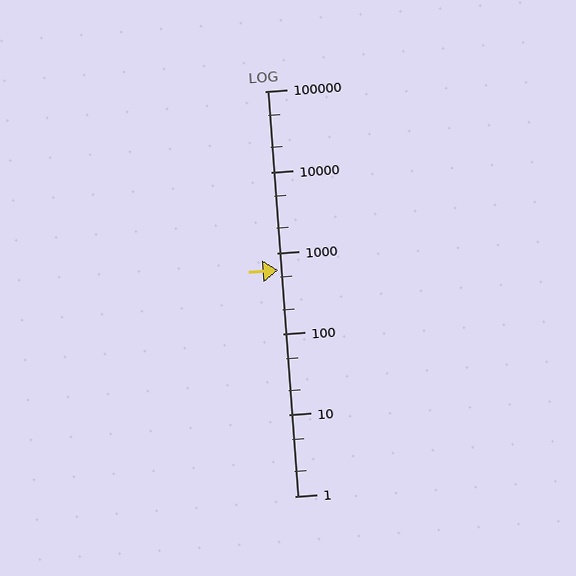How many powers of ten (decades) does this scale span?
The scale spans 5 decades, from 1 to 100000.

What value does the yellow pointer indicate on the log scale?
The pointer indicates approximately 610.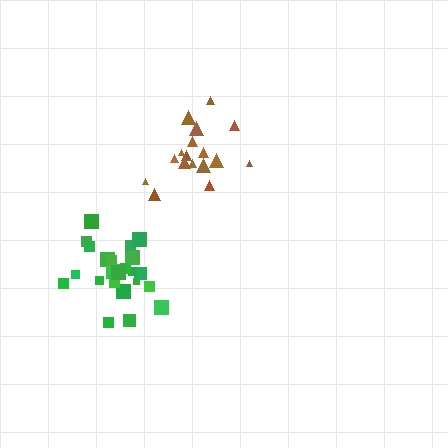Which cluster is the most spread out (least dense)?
Brown.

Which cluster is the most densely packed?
Green.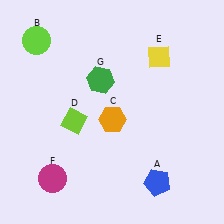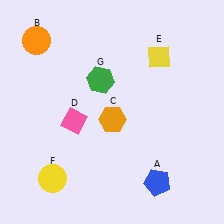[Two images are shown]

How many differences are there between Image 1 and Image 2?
There are 3 differences between the two images.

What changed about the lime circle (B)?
In Image 1, B is lime. In Image 2, it changed to orange.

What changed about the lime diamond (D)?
In Image 1, D is lime. In Image 2, it changed to pink.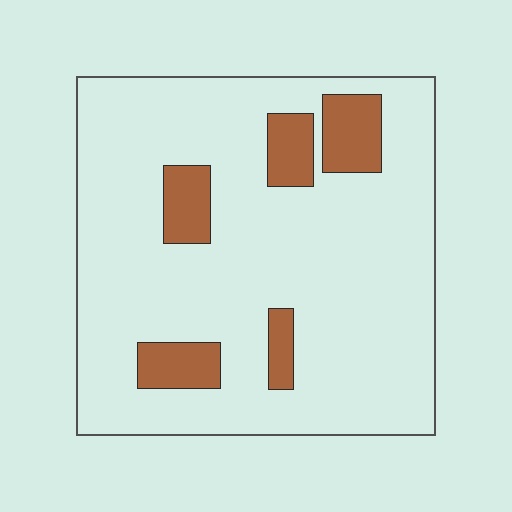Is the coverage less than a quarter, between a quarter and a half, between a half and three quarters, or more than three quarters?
Less than a quarter.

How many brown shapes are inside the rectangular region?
5.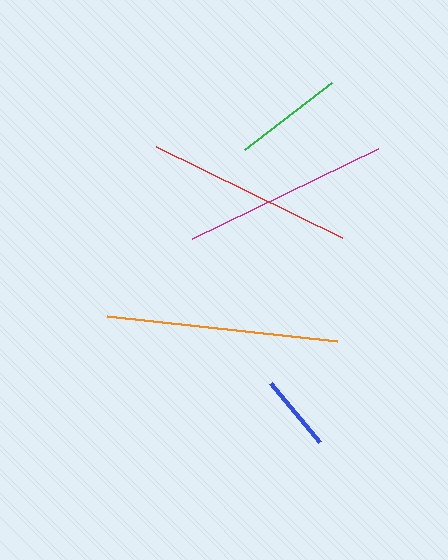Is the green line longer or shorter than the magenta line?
The magenta line is longer than the green line.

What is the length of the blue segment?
The blue segment is approximately 76 pixels long.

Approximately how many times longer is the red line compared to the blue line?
The red line is approximately 2.7 times the length of the blue line.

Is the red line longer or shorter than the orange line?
The orange line is longer than the red line.